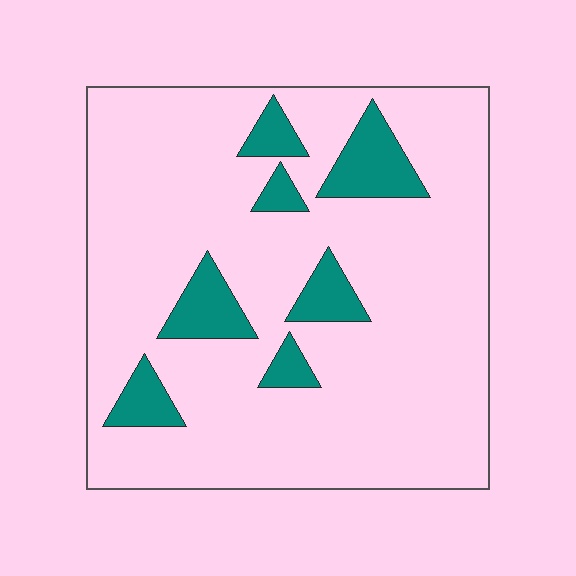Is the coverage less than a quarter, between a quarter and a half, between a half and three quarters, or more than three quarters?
Less than a quarter.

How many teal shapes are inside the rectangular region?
7.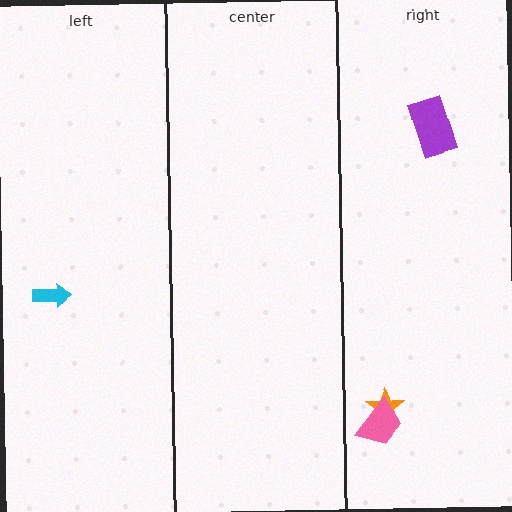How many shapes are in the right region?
3.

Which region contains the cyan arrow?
The left region.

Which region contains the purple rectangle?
The right region.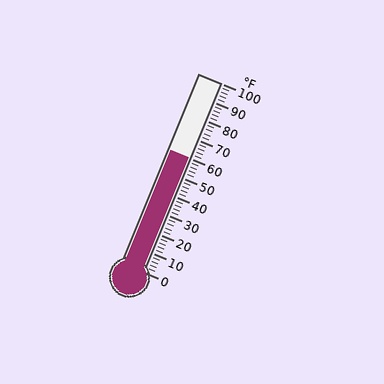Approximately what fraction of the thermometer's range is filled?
The thermometer is filled to approximately 60% of its range.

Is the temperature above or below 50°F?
The temperature is above 50°F.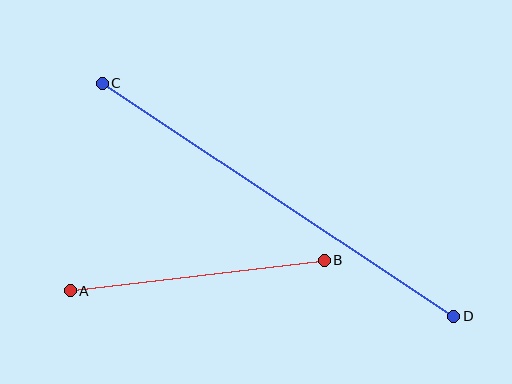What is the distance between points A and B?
The distance is approximately 256 pixels.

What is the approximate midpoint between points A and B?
The midpoint is at approximately (197, 275) pixels.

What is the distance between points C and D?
The distance is approximately 421 pixels.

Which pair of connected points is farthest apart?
Points C and D are farthest apart.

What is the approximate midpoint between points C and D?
The midpoint is at approximately (278, 200) pixels.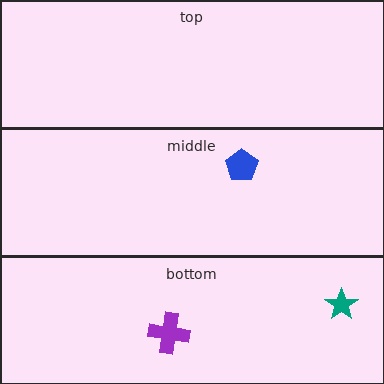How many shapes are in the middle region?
1.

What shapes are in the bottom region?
The teal star, the purple cross.